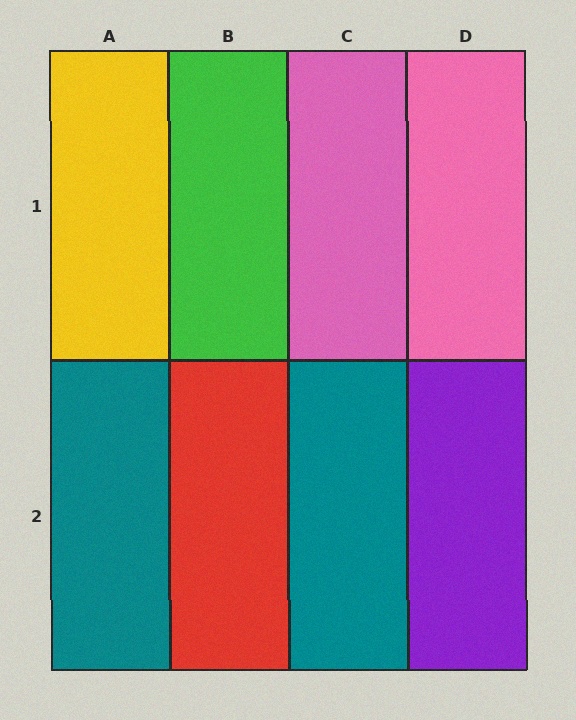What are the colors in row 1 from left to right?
Yellow, green, pink, pink.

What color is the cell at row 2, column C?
Teal.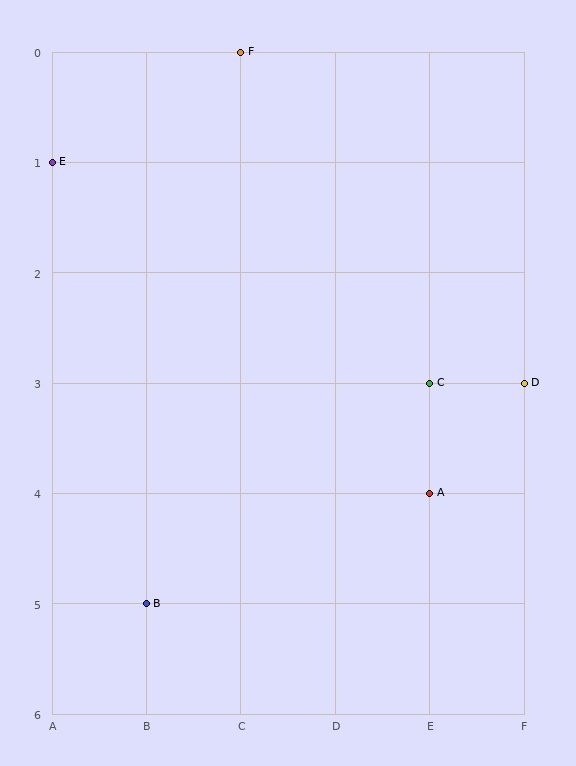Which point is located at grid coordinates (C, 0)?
Point F is at (C, 0).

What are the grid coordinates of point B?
Point B is at grid coordinates (B, 5).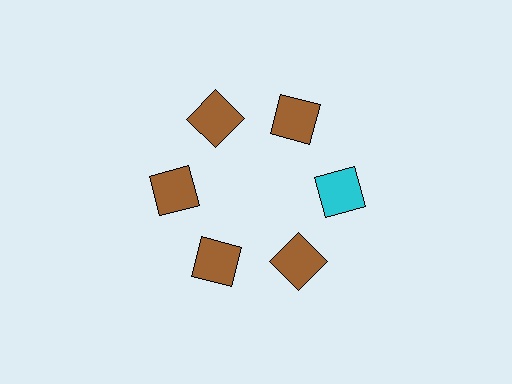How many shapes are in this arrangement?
There are 6 shapes arranged in a ring pattern.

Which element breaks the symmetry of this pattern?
The cyan square at roughly the 3 o'clock position breaks the symmetry. All other shapes are brown squares.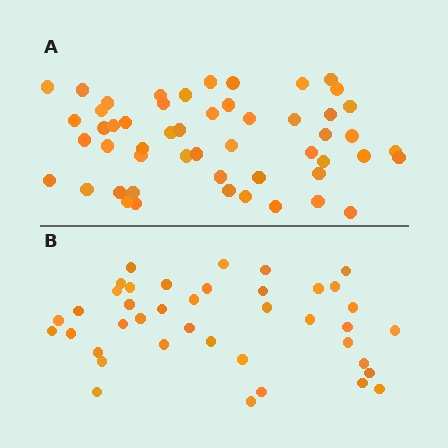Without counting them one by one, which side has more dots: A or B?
Region A (the top region) has more dots.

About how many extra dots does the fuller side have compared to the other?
Region A has roughly 12 or so more dots than region B.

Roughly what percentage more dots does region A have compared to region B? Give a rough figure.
About 30% more.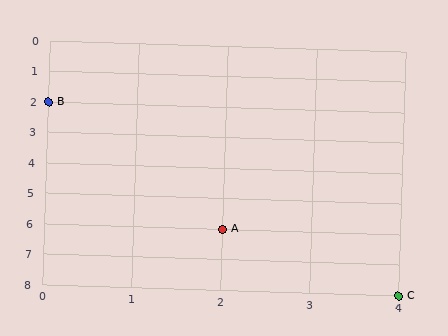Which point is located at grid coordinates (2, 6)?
Point A is at (2, 6).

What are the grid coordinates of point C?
Point C is at grid coordinates (4, 8).